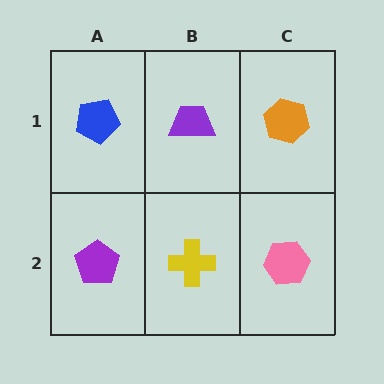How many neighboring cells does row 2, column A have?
2.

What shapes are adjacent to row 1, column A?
A purple pentagon (row 2, column A), a purple trapezoid (row 1, column B).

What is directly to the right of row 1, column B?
An orange hexagon.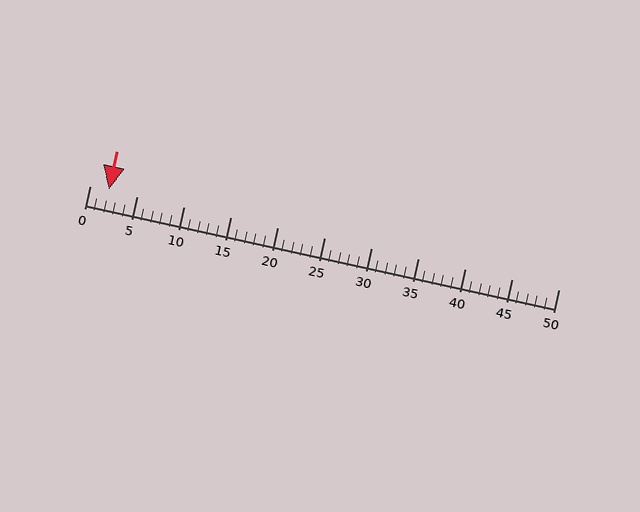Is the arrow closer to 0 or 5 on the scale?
The arrow is closer to 0.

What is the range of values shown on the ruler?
The ruler shows values from 0 to 50.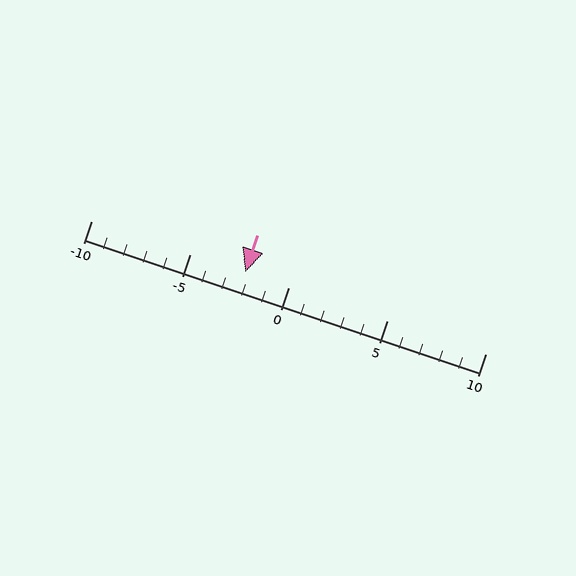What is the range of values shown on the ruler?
The ruler shows values from -10 to 10.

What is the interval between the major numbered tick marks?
The major tick marks are spaced 5 units apart.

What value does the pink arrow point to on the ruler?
The pink arrow points to approximately -2.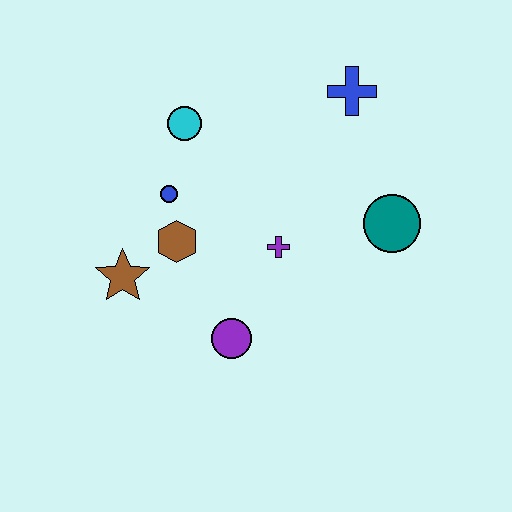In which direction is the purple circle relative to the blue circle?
The purple circle is below the blue circle.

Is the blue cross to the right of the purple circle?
Yes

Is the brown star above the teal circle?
No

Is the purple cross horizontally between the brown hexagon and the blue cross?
Yes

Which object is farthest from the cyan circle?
The teal circle is farthest from the cyan circle.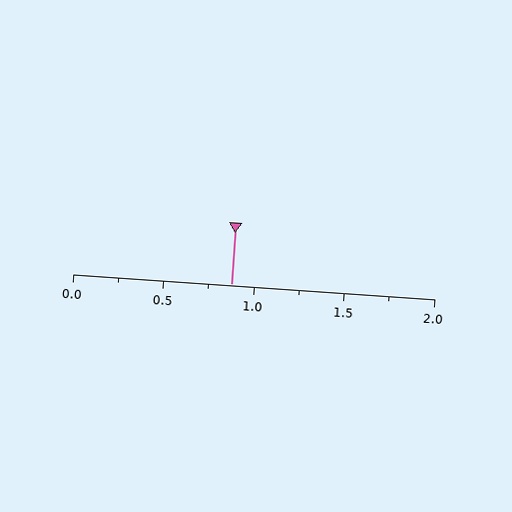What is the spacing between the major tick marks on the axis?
The major ticks are spaced 0.5 apart.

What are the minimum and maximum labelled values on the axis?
The axis runs from 0.0 to 2.0.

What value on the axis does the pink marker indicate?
The marker indicates approximately 0.88.